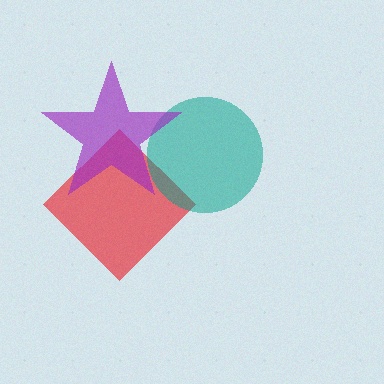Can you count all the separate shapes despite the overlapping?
Yes, there are 3 separate shapes.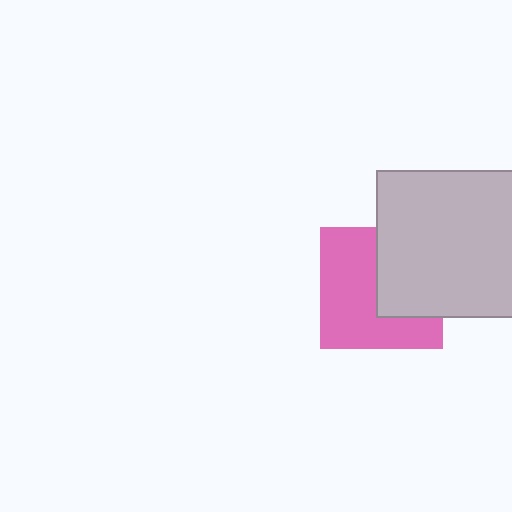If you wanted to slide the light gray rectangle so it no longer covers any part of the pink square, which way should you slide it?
Slide it right — that is the most direct way to separate the two shapes.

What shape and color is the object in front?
The object in front is a light gray rectangle.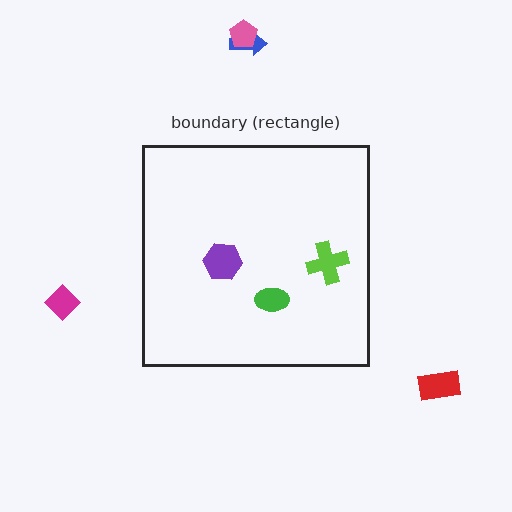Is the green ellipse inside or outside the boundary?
Inside.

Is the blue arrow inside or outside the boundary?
Outside.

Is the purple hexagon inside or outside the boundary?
Inside.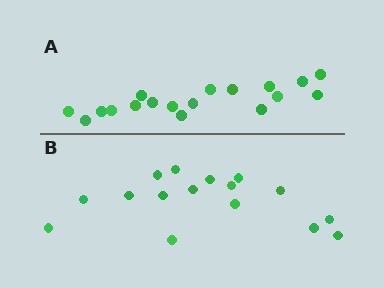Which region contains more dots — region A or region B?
Region A (the top region) has more dots.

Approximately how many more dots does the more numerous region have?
Region A has just a few more — roughly 2 or 3 more dots than region B.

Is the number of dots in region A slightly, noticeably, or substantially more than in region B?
Region A has only slightly more — the two regions are fairly close. The ratio is roughly 1.1 to 1.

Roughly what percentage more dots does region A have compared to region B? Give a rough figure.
About 10% more.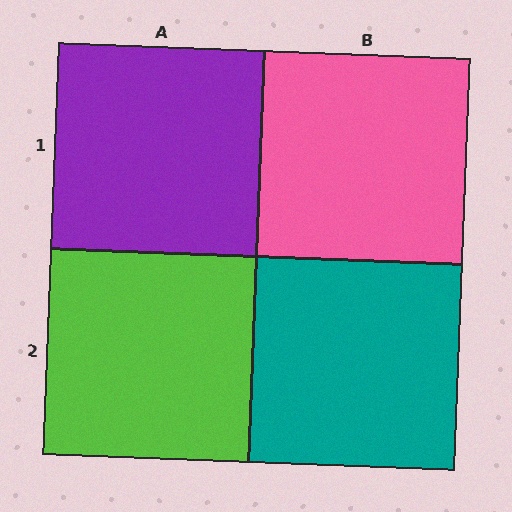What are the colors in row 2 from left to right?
Lime, teal.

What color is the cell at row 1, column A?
Purple.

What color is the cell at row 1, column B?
Pink.